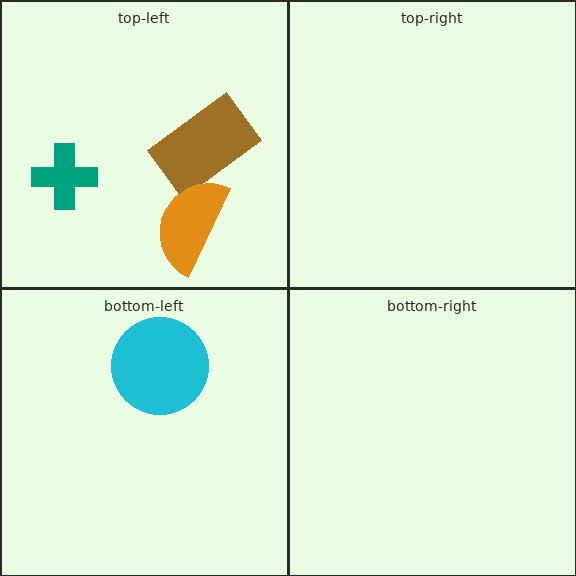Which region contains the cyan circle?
The bottom-left region.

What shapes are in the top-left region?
The teal cross, the brown rectangle, the orange semicircle.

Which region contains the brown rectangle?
The top-left region.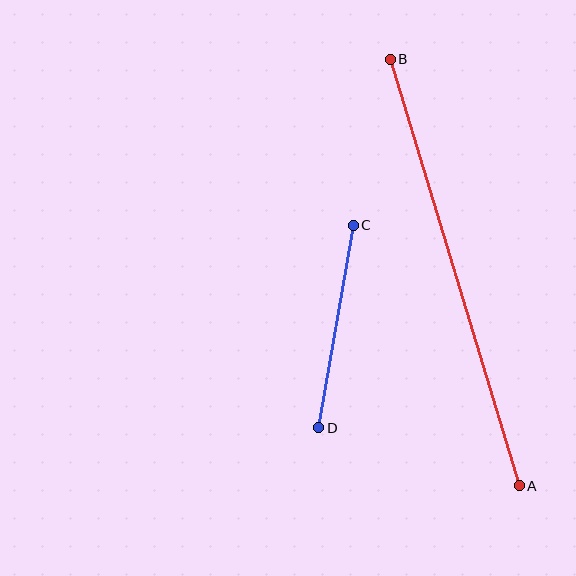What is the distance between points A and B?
The distance is approximately 446 pixels.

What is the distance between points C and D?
The distance is approximately 206 pixels.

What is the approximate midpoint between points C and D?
The midpoint is at approximately (336, 327) pixels.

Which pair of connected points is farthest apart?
Points A and B are farthest apart.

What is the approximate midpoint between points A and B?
The midpoint is at approximately (455, 273) pixels.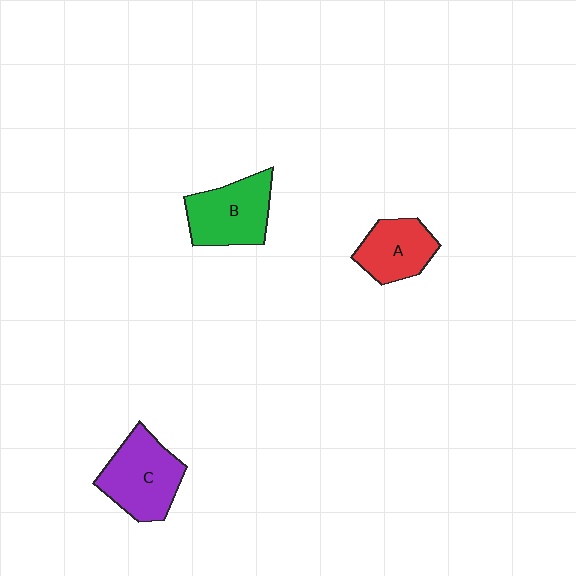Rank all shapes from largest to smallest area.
From largest to smallest: C (purple), B (green), A (red).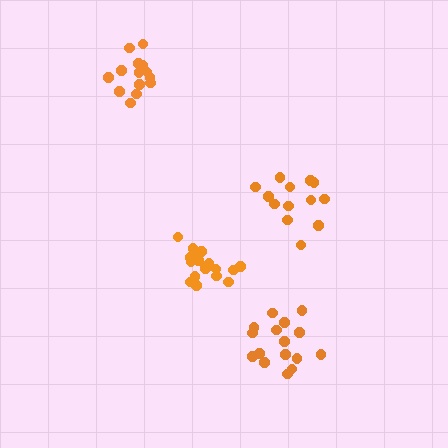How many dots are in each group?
Group 1: 14 dots, Group 2: 13 dots, Group 3: 18 dots, Group 4: 16 dots (61 total).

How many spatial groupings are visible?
There are 4 spatial groupings.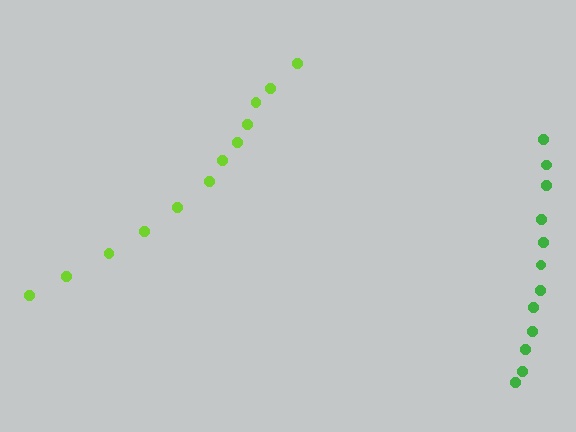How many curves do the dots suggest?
There are 2 distinct paths.